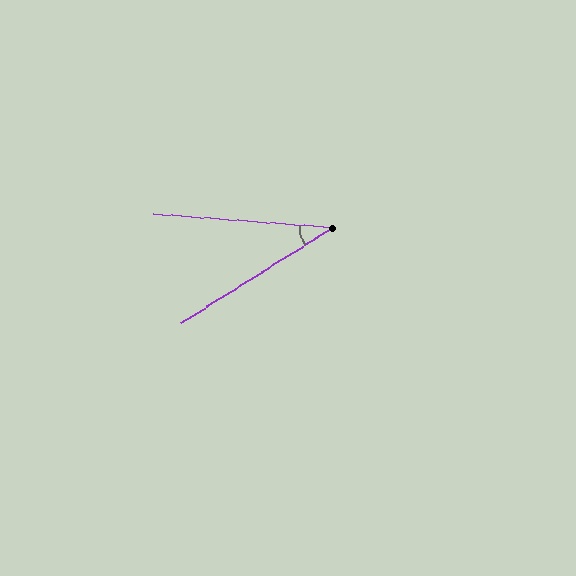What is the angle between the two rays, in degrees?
Approximately 37 degrees.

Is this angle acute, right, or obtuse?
It is acute.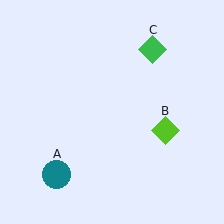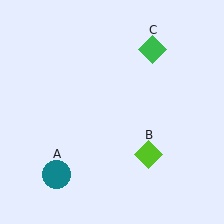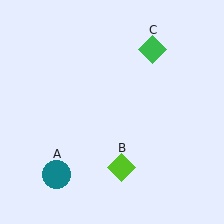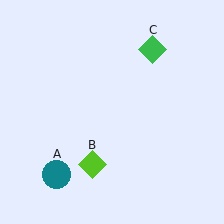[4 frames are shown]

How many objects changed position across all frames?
1 object changed position: lime diamond (object B).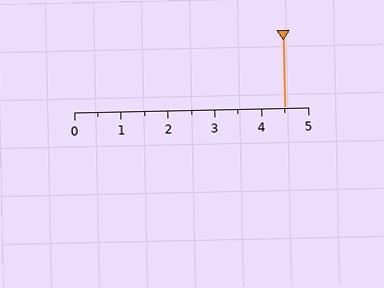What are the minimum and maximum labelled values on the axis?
The axis runs from 0 to 5.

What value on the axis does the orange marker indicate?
The marker indicates approximately 4.5.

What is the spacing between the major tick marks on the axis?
The major ticks are spaced 1 apart.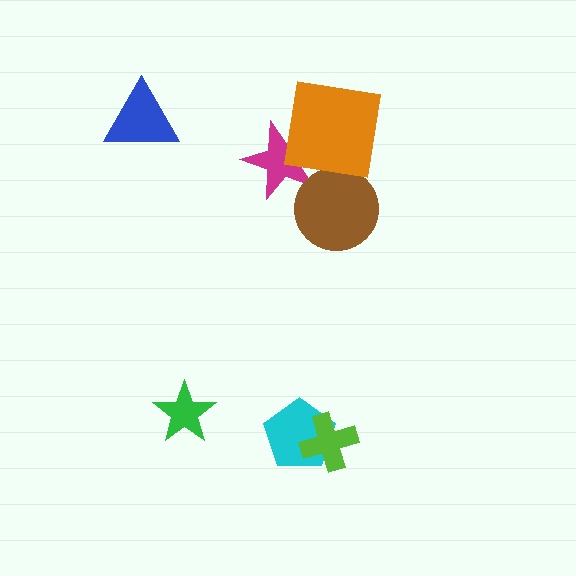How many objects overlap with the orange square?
1 object overlaps with the orange square.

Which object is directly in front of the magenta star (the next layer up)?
The brown circle is directly in front of the magenta star.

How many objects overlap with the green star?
0 objects overlap with the green star.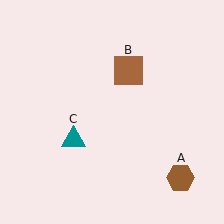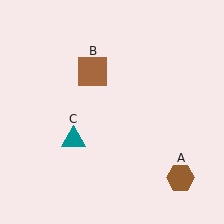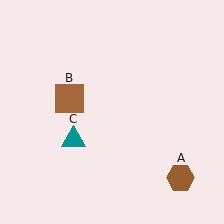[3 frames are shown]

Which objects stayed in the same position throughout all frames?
Brown hexagon (object A) and teal triangle (object C) remained stationary.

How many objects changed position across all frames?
1 object changed position: brown square (object B).